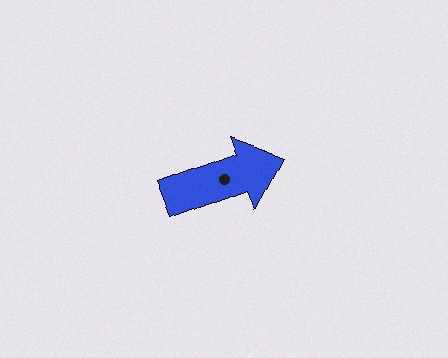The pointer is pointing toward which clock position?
Roughly 2 o'clock.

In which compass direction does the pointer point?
East.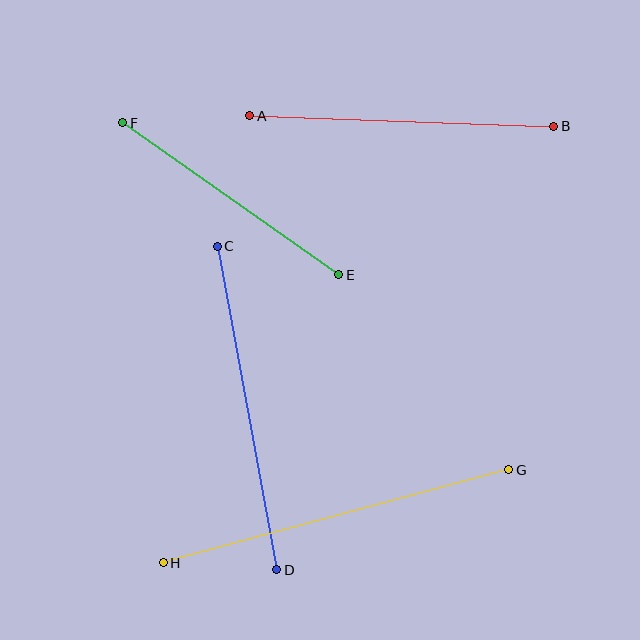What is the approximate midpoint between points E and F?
The midpoint is at approximately (231, 199) pixels.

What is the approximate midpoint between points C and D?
The midpoint is at approximately (247, 408) pixels.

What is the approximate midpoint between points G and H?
The midpoint is at approximately (336, 516) pixels.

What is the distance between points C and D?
The distance is approximately 329 pixels.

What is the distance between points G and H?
The distance is approximately 358 pixels.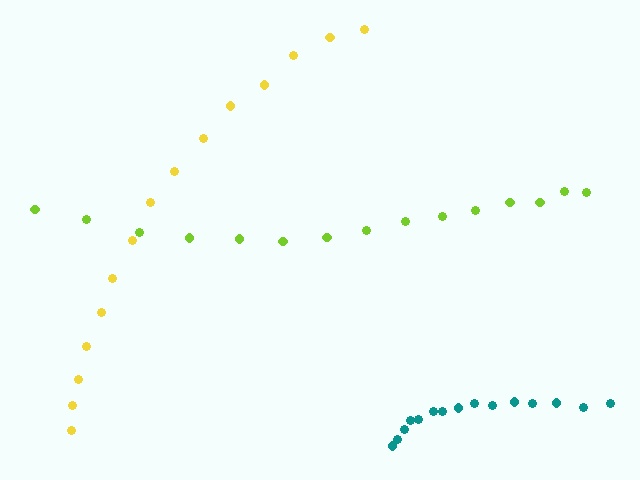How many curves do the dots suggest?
There are 3 distinct paths.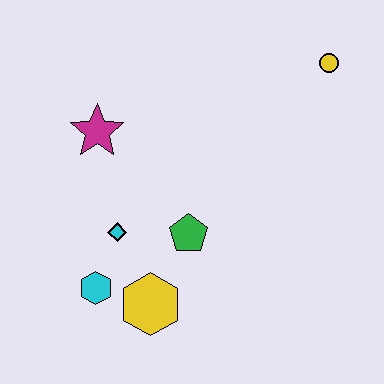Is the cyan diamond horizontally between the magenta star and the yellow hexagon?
Yes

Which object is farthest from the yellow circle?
The cyan hexagon is farthest from the yellow circle.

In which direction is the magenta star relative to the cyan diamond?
The magenta star is above the cyan diamond.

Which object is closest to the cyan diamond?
The cyan hexagon is closest to the cyan diamond.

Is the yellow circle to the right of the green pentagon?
Yes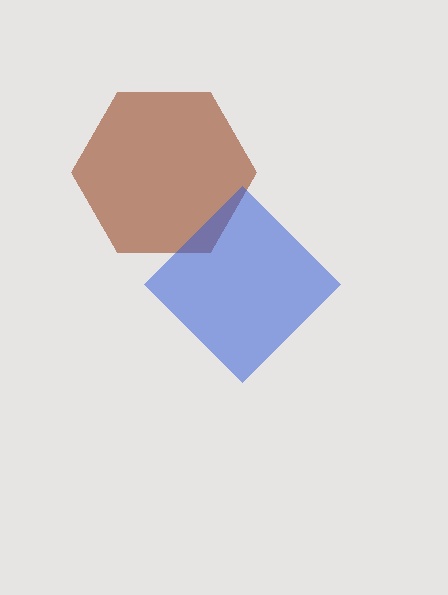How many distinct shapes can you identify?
There are 2 distinct shapes: a brown hexagon, a blue diamond.